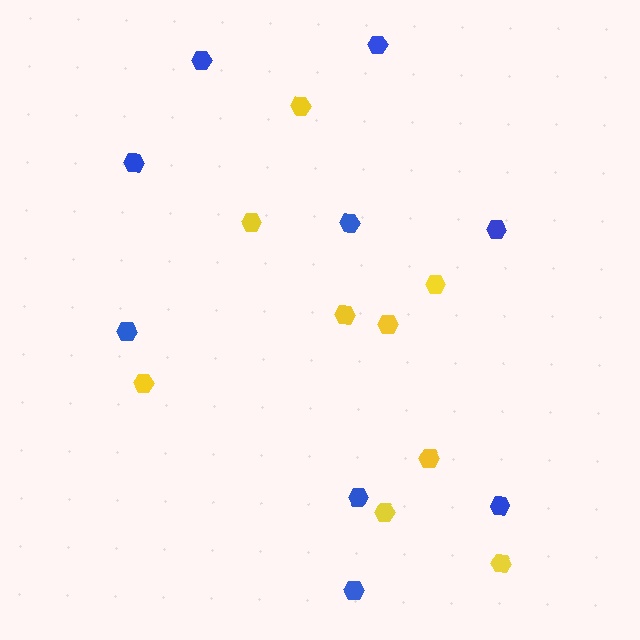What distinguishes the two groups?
There are 2 groups: one group of yellow hexagons (9) and one group of blue hexagons (9).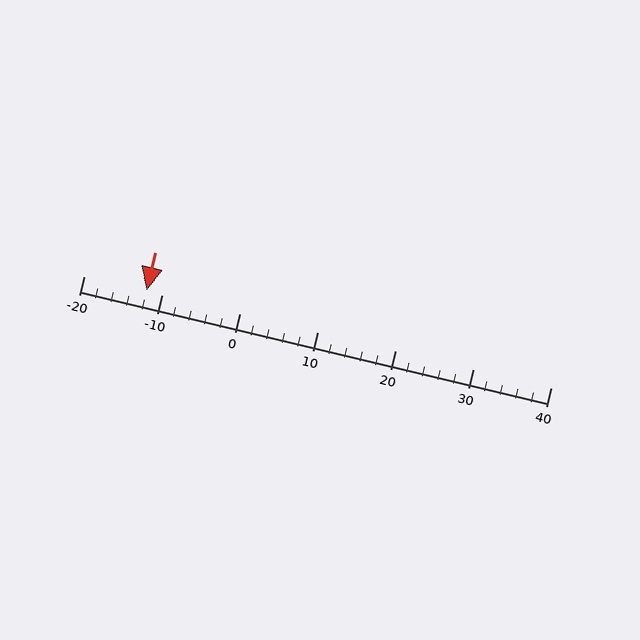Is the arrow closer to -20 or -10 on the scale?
The arrow is closer to -10.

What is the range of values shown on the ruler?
The ruler shows values from -20 to 40.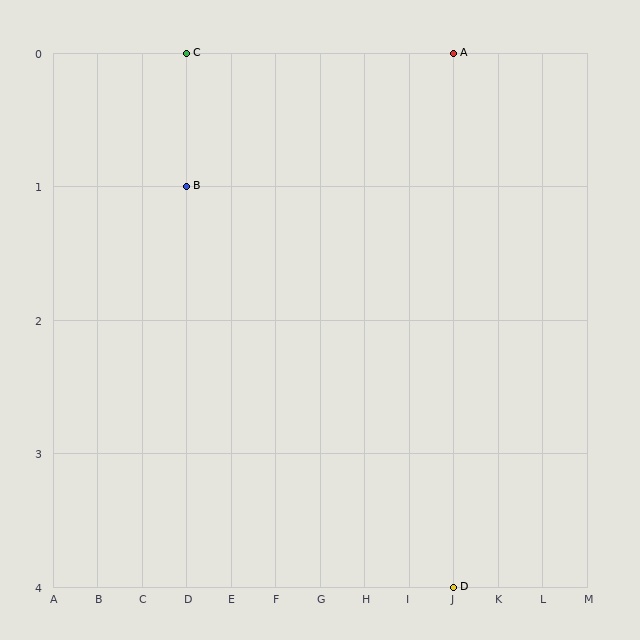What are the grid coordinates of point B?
Point B is at grid coordinates (D, 1).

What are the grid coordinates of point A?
Point A is at grid coordinates (J, 0).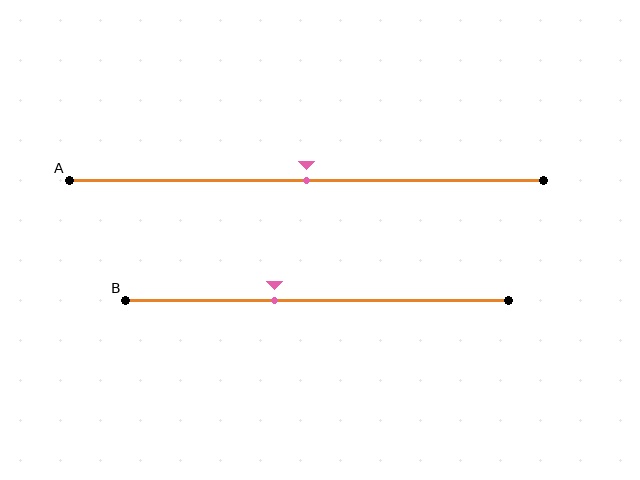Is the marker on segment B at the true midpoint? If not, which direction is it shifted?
No, the marker on segment B is shifted to the left by about 11% of the segment length.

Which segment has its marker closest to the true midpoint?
Segment A has its marker closest to the true midpoint.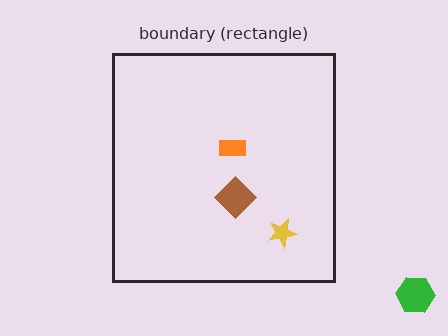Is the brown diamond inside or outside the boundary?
Inside.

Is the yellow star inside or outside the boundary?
Inside.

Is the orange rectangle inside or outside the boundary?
Inside.